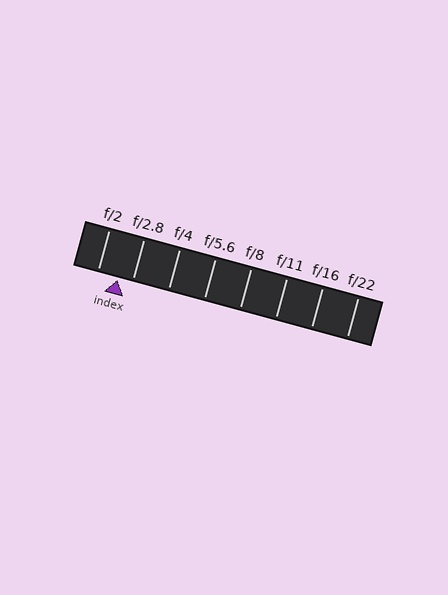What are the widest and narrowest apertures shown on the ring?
The widest aperture shown is f/2 and the narrowest is f/22.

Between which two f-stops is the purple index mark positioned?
The index mark is between f/2 and f/2.8.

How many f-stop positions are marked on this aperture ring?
There are 8 f-stop positions marked.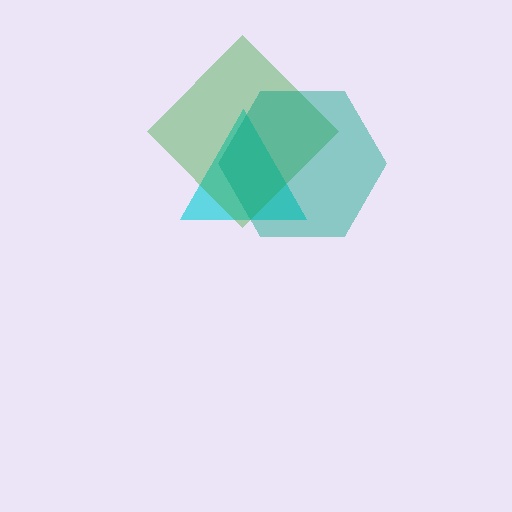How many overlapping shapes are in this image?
There are 3 overlapping shapes in the image.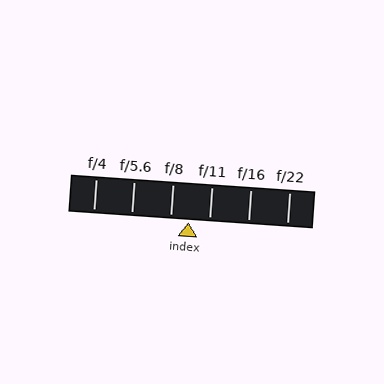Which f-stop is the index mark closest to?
The index mark is closest to f/8.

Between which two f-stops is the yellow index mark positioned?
The index mark is between f/8 and f/11.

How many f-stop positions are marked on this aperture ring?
There are 6 f-stop positions marked.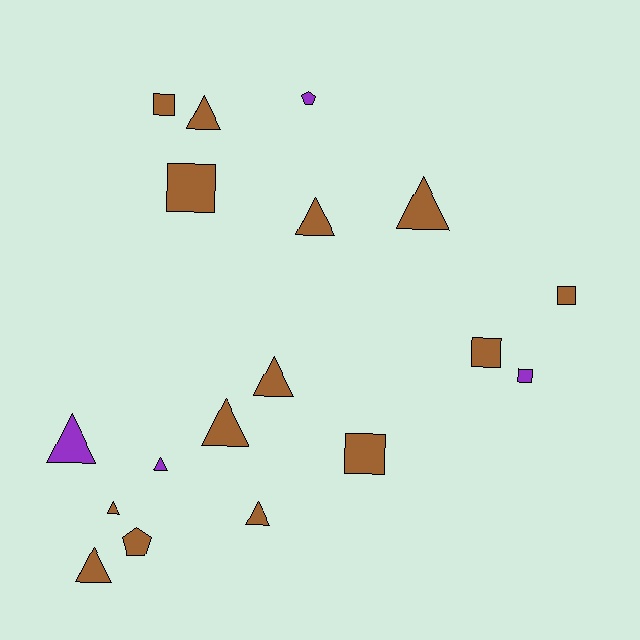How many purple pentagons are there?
There is 1 purple pentagon.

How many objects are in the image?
There are 18 objects.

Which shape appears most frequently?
Triangle, with 10 objects.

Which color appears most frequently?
Brown, with 14 objects.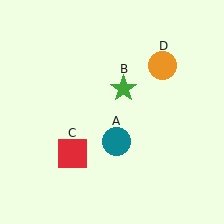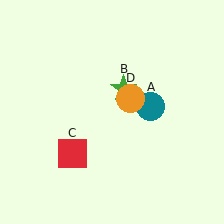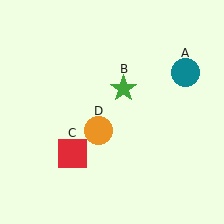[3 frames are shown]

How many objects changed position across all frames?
2 objects changed position: teal circle (object A), orange circle (object D).